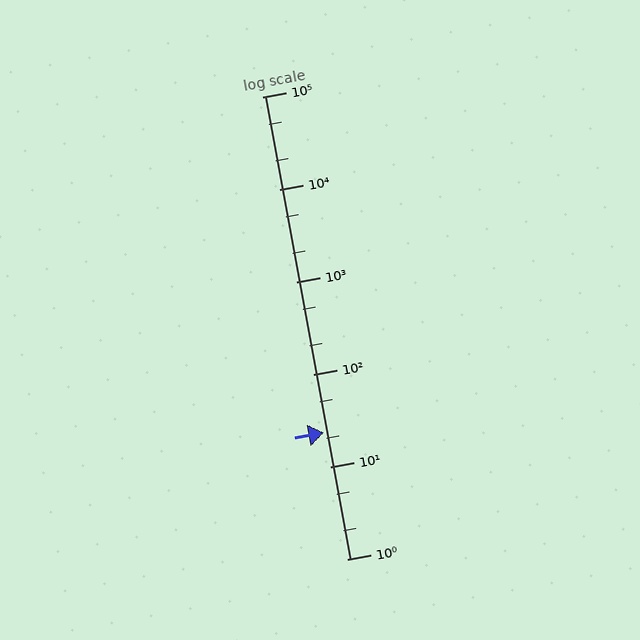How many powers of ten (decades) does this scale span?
The scale spans 5 decades, from 1 to 100000.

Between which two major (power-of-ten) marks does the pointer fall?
The pointer is between 10 and 100.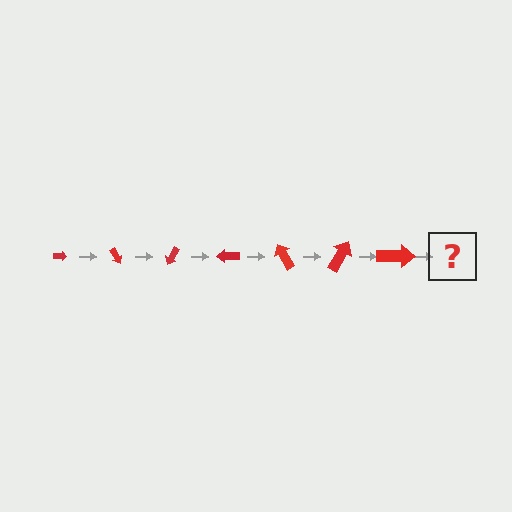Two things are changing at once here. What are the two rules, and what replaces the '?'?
The two rules are that the arrow grows larger each step and it rotates 60 degrees each step. The '?' should be an arrow, larger than the previous one and rotated 420 degrees from the start.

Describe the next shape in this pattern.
It should be an arrow, larger than the previous one and rotated 420 degrees from the start.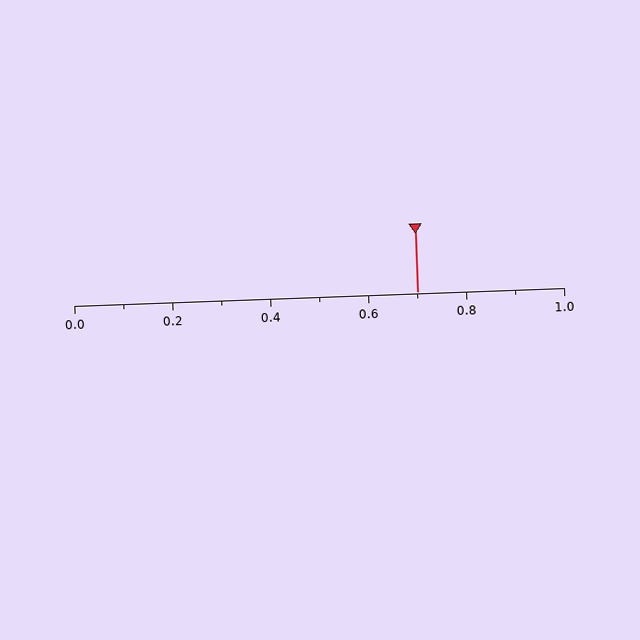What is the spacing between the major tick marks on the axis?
The major ticks are spaced 0.2 apart.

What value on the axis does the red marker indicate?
The marker indicates approximately 0.7.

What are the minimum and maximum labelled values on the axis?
The axis runs from 0.0 to 1.0.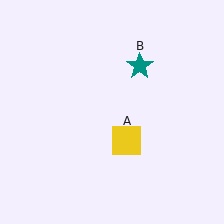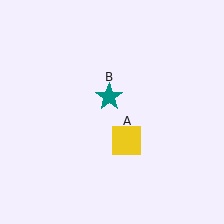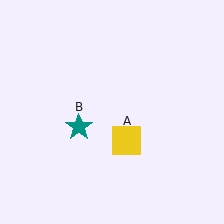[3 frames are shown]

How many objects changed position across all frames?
1 object changed position: teal star (object B).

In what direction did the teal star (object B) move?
The teal star (object B) moved down and to the left.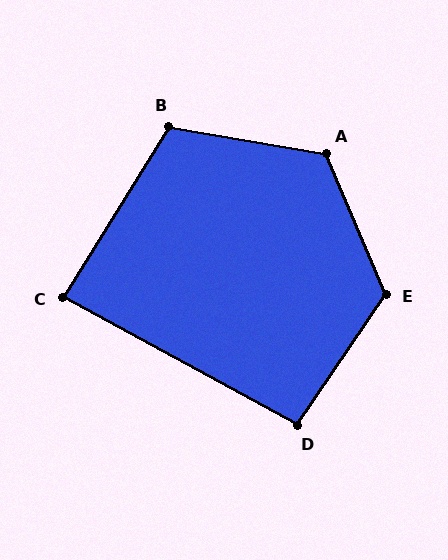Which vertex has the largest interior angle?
E, at approximately 123 degrees.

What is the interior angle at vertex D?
Approximately 96 degrees (obtuse).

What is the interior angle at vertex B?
Approximately 112 degrees (obtuse).